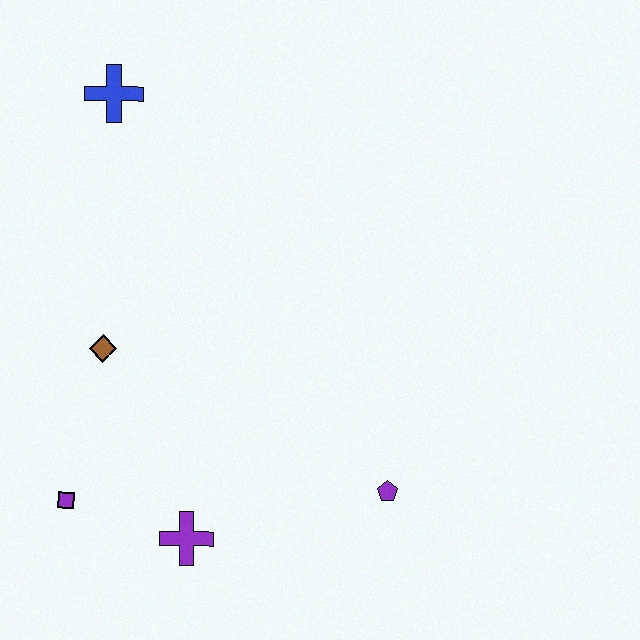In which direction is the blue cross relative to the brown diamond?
The blue cross is above the brown diamond.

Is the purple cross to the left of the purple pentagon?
Yes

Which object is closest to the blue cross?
The brown diamond is closest to the blue cross.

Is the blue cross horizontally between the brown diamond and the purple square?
No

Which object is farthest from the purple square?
The blue cross is farthest from the purple square.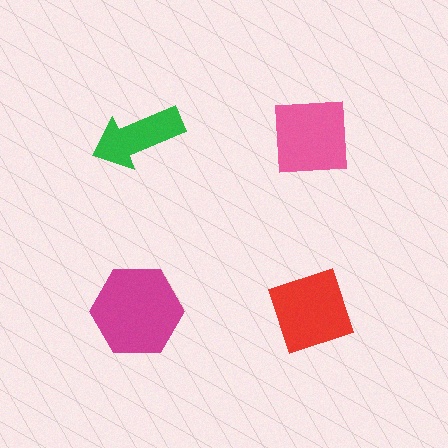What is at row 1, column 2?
A pink square.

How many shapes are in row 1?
2 shapes.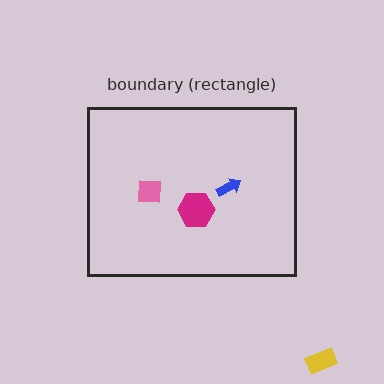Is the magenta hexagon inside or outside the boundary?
Inside.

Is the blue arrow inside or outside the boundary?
Inside.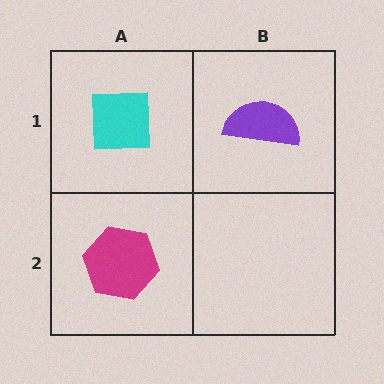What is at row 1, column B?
A purple semicircle.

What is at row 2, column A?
A magenta hexagon.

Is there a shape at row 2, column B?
No, that cell is empty.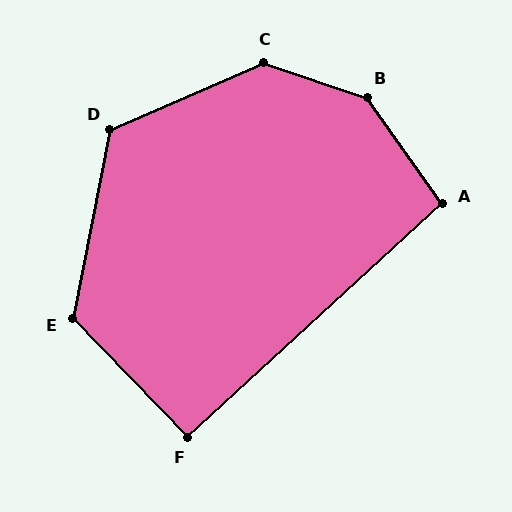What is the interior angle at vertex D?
Approximately 124 degrees (obtuse).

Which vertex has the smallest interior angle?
F, at approximately 92 degrees.